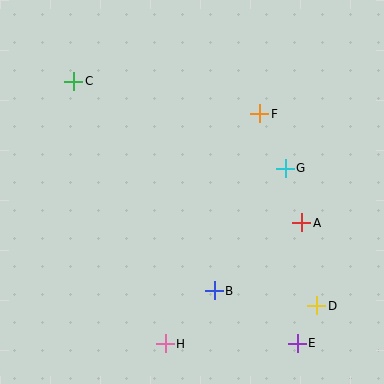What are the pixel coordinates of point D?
Point D is at (317, 306).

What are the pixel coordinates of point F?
Point F is at (260, 114).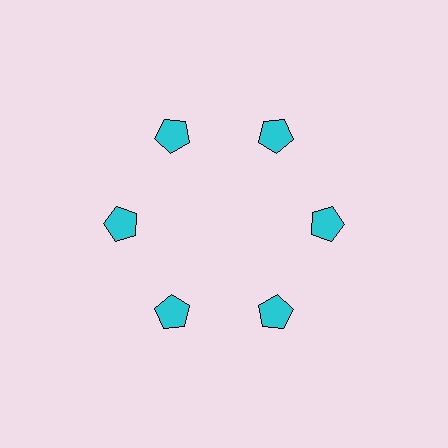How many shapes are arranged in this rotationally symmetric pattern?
There are 6 shapes, arranged in 6 groups of 1.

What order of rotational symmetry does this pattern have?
This pattern has 6-fold rotational symmetry.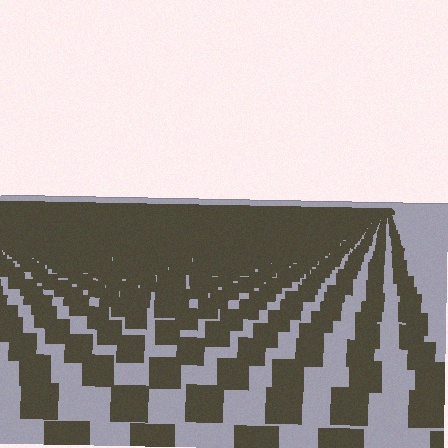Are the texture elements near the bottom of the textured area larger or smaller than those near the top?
Larger. Near the bottom, elements are closer to the viewer and appear at a bigger on-screen size.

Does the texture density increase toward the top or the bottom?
Density increases toward the top.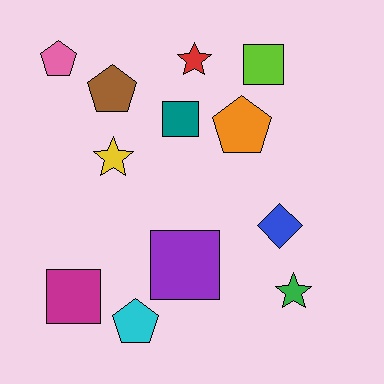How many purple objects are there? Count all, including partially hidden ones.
There is 1 purple object.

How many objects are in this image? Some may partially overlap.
There are 12 objects.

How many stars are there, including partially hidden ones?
There are 3 stars.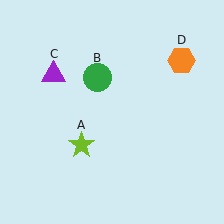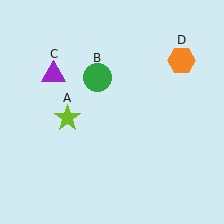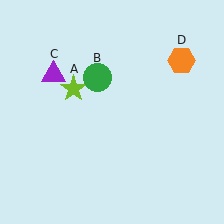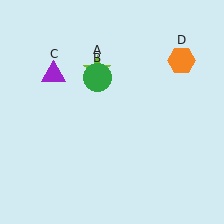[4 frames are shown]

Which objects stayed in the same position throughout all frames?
Green circle (object B) and purple triangle (object C) and orange hexagon (object D) remained stationary.